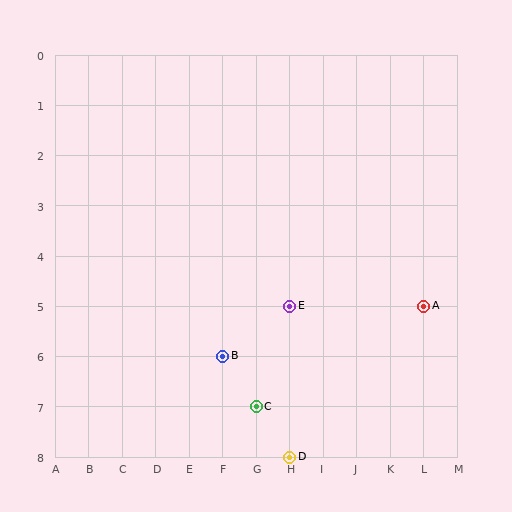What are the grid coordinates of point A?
Point A is at grid coordinates (L, 5).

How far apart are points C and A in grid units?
Points C and A are 5 columns and 2 rows apart (about 5.4 grid units diagonally).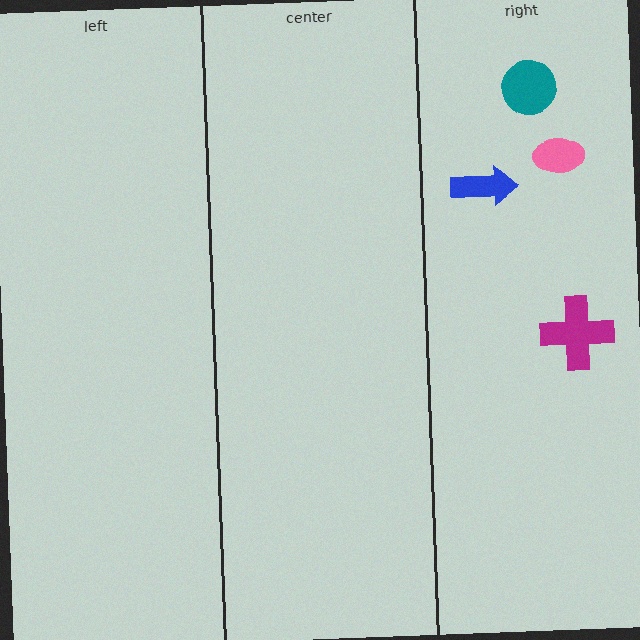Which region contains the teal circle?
The right region.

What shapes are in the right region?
The magenta cross, the teal circle, the pink ellipse, the blue arrow.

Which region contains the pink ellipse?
The right region.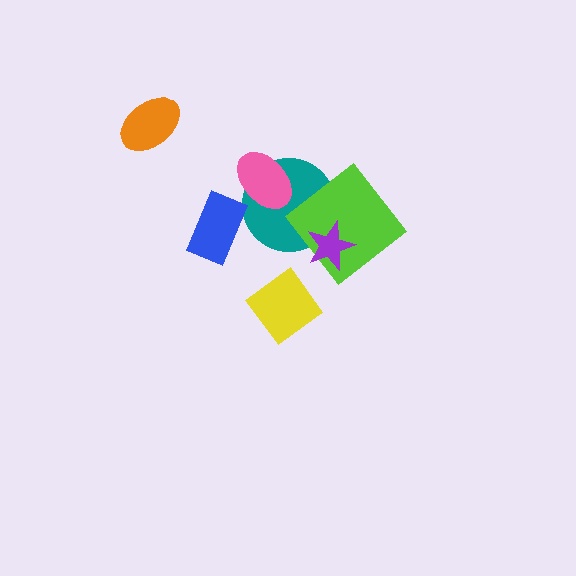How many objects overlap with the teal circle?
3 objects overlap with the teal circle.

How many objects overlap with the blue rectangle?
0 objects overlap with the blue rectangle.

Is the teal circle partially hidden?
Yes, it is partially covered by another shape.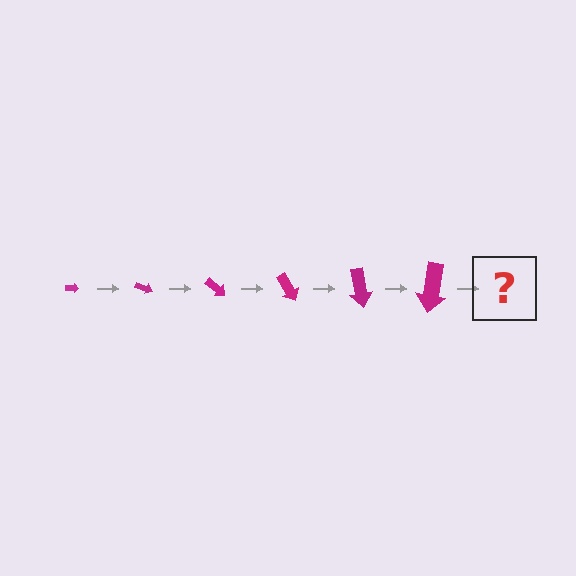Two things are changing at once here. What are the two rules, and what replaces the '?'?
The two rules are that the arrow grows larger each step and it rotates 20 degrees each step. The '?' should be an arrow, larger than the previous one and rotated 120 degrees from the start.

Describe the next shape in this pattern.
It should be an arrow, larger than the previous one and rotated 120 degrees from the start.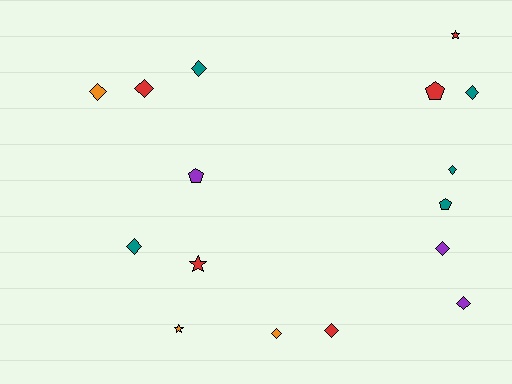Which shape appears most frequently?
Diamond, with 10 objects.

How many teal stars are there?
There are no teal stars.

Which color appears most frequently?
Teal, with 5 objects.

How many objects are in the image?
There are 16 objects.